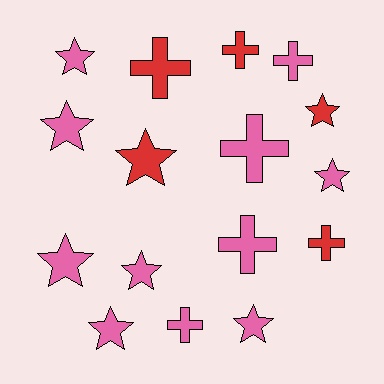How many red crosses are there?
There are 3 red crosses.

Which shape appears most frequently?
Star, with 9 objects.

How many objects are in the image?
There are 16 objects.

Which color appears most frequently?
Pink, with 11 objects.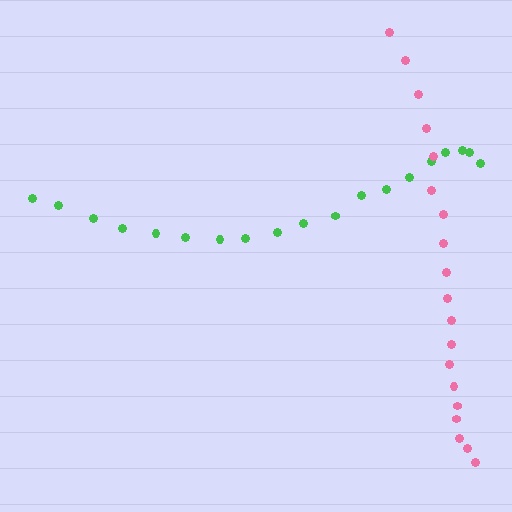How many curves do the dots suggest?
There are 2 distinct paths.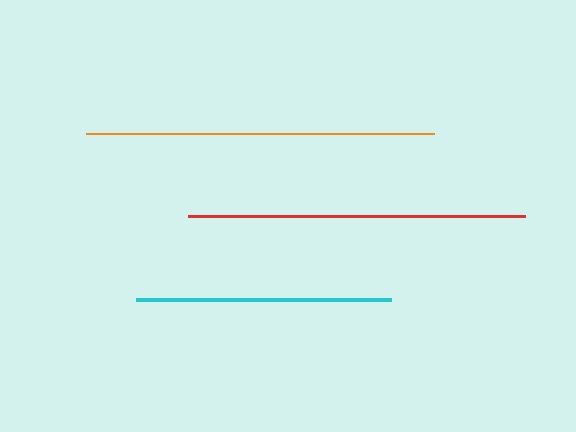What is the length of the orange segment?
The orange segment is approximately 348 pixels long.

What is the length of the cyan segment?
The cyan segment is approximately 255 pixels long.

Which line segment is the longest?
The orange line is the longest at approximately 348 pixels.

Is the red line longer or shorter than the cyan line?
The red line is longer than the cyan line.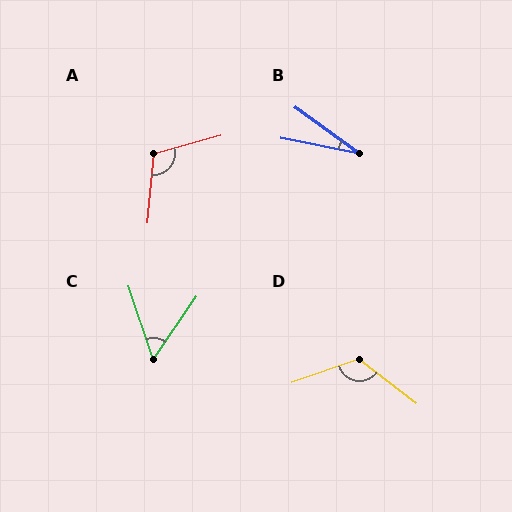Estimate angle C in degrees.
Approximately 53 degrees.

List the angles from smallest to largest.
B (25°), C (53°), A (111°), D (124°).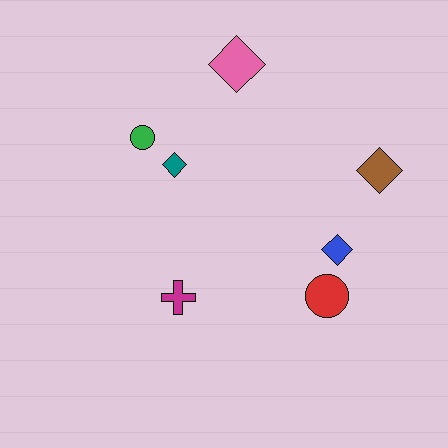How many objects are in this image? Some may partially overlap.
There are 7 objects.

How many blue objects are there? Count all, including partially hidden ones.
There is 1 blue object.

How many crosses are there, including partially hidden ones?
There is 1 cross.